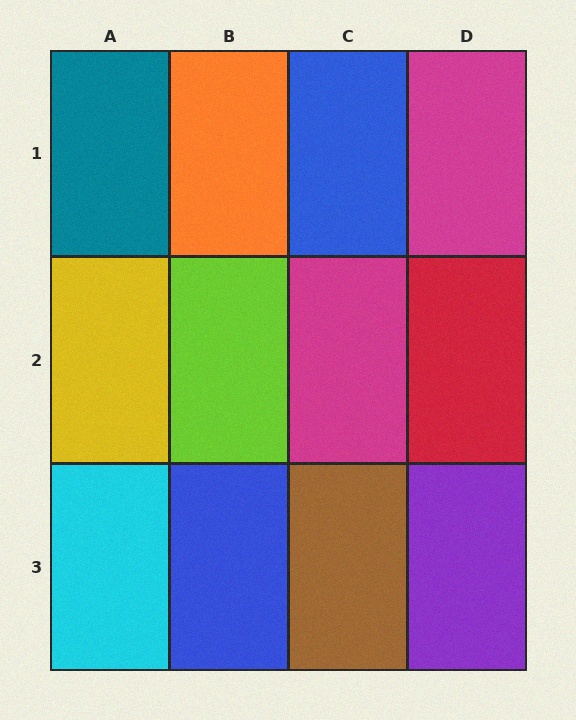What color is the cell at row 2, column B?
Lime.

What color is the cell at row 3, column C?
Brown.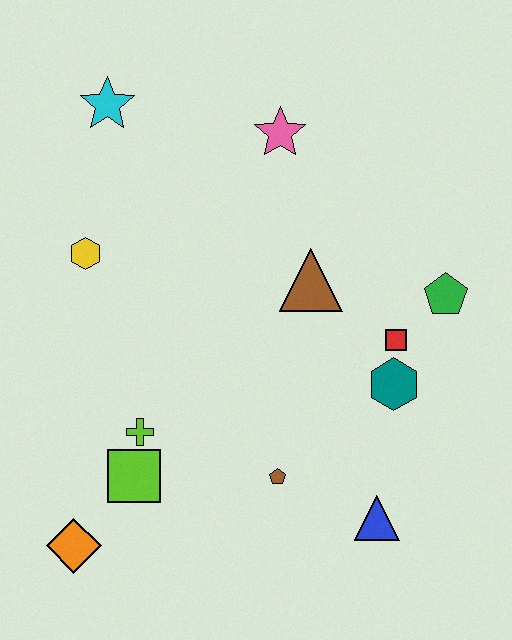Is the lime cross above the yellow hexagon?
No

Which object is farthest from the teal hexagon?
The cyan star is farthest from the teal hexagon.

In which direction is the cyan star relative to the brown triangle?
The cyan star is to the left of the brown triangle.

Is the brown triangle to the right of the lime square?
Yes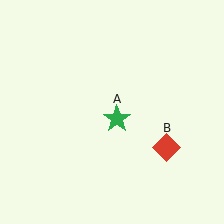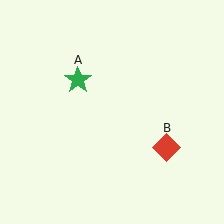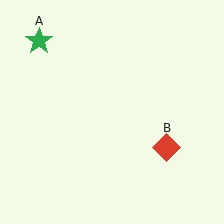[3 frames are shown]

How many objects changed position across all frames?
1 object changed position: green star (object A).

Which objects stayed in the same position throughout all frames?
Red diamond (object B) remained stationary.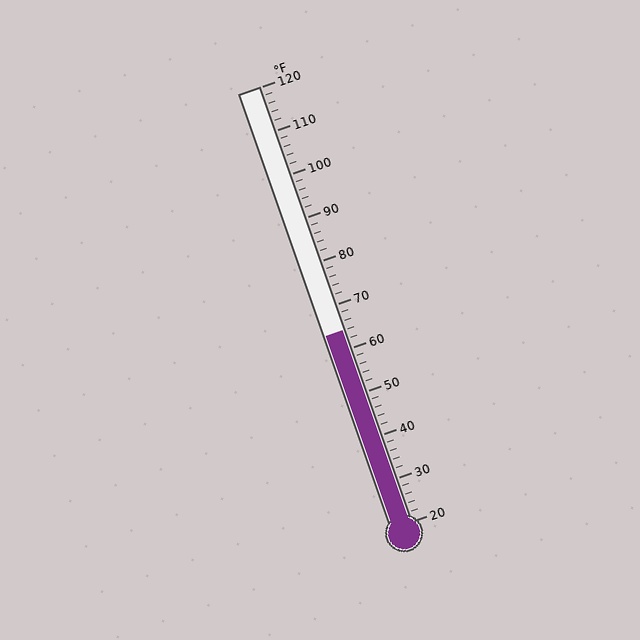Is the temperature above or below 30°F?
The temperature is above 30°F.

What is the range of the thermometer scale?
The thermometer scale ranges from 20°F to 120°F.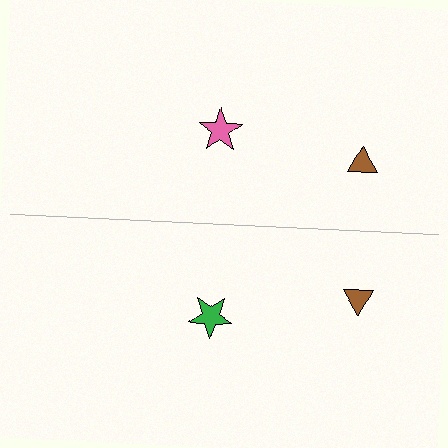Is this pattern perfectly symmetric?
No, the pattern is not perfectly symmetric. The green star on the bottom side breaks the symmetry — its mirror counterpart is pink.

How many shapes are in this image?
There are 4 shapes in this image.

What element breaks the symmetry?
The green star on the bottom side breaks the symmetry — its mirror counterpart is pink.